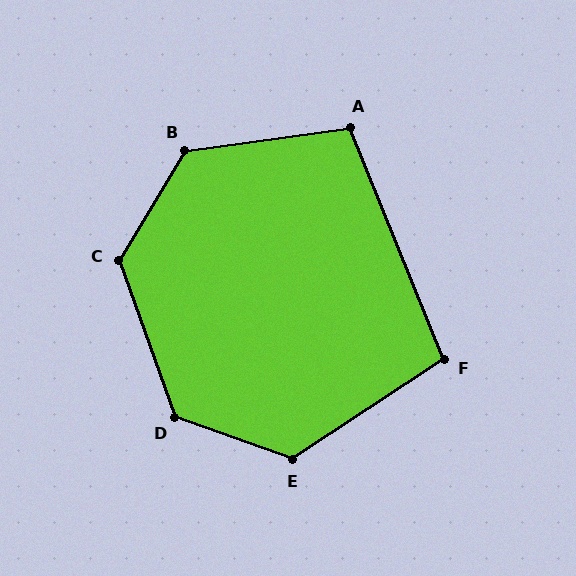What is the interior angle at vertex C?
Approximately 129 degrees (obtuse).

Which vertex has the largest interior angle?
D, at approximately 130 degrees.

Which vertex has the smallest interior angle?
F, at approximately 101 degrees.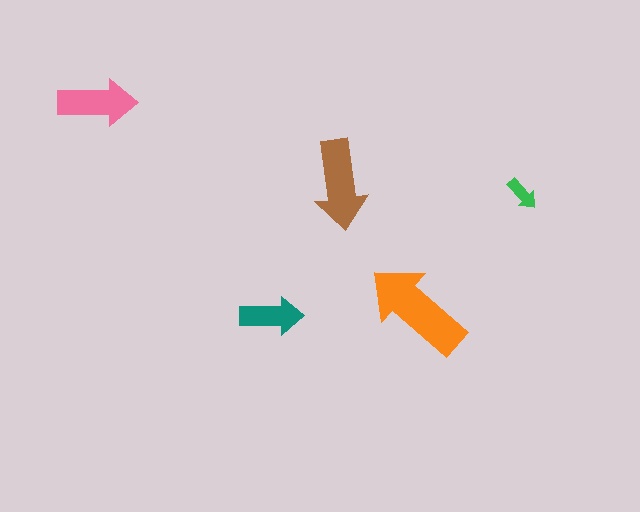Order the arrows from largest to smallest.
the orange one, the brown one, the pink one, the teal one, the green one.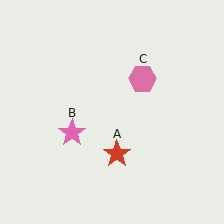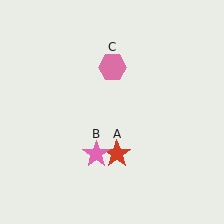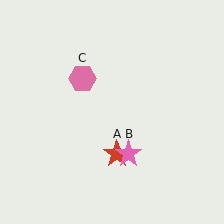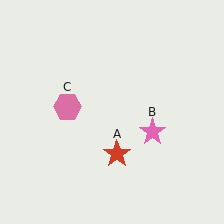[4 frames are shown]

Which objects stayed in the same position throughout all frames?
Red star (object A) remained stationary.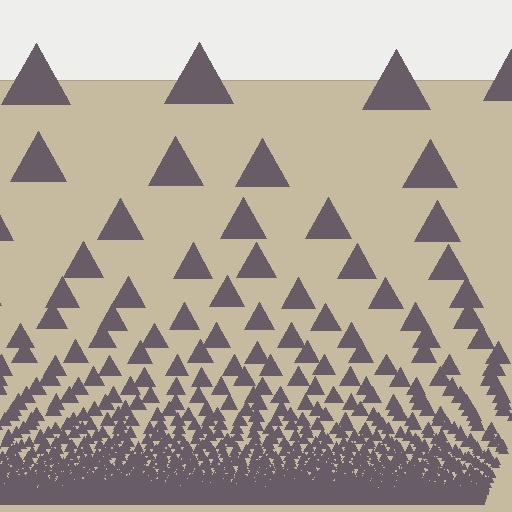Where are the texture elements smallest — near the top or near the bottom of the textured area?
Near the bottom.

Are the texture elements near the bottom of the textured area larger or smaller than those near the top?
Smaller. The gradient is inverted — elements near the bottom are smaller and denser.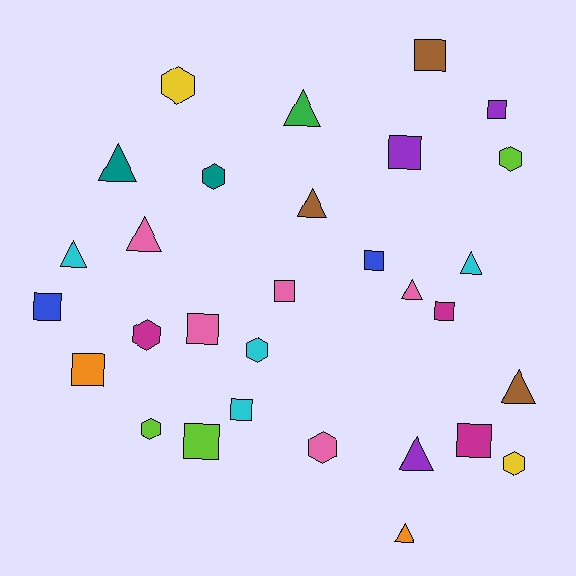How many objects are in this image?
There are 30 objects.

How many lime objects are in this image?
There are 3 lime objects.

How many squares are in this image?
There are 12 squares.